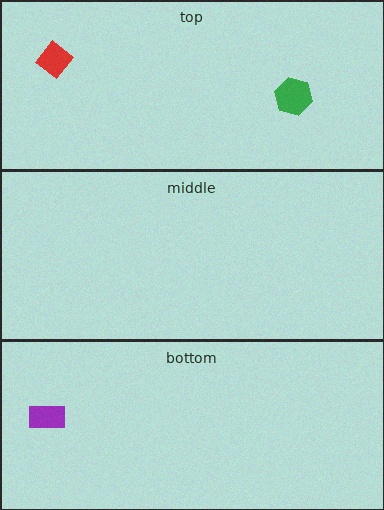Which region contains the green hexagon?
The top region.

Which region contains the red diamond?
The top region.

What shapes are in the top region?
The red diamond, the green hexagon.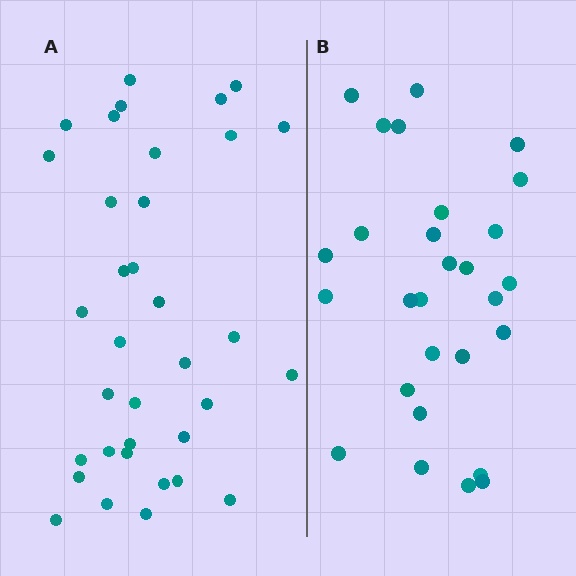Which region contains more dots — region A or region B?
Region A (the left region) has more dots.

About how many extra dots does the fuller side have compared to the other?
Region A has roughly 8 or so more dots than region B.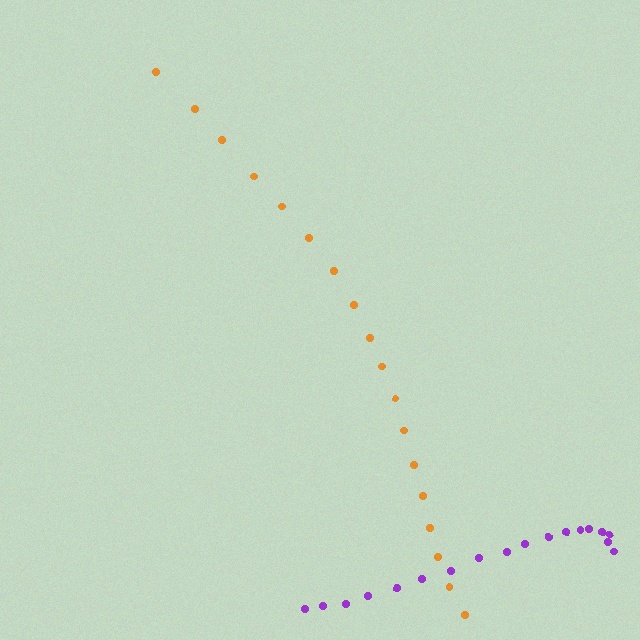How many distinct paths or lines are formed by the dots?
There are 2 distinct paths.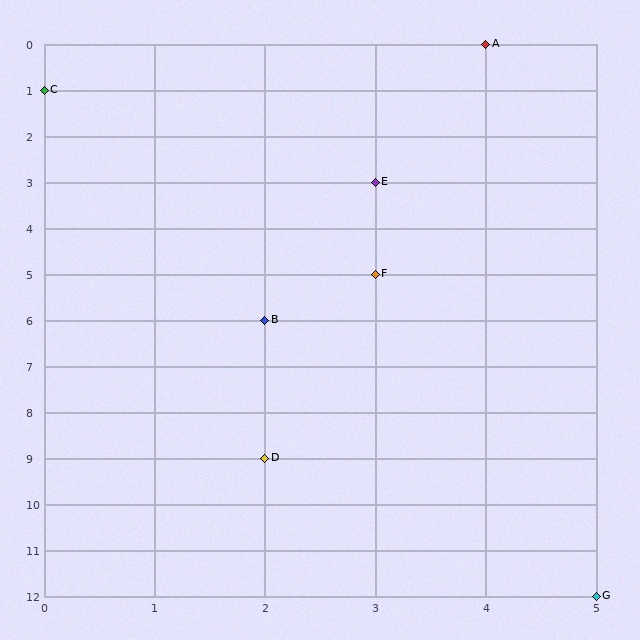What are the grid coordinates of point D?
Point D is at grid coordinates (2, 9).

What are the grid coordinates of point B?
Point B is at grid coordinates (2, 6).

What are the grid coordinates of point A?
Point A is at grid coordinates (4, 0).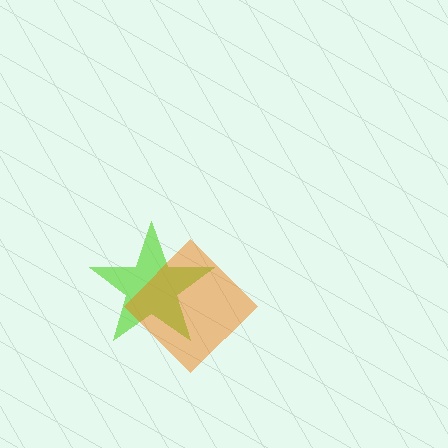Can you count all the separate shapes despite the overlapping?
Yes, there are 2 separate shapes.